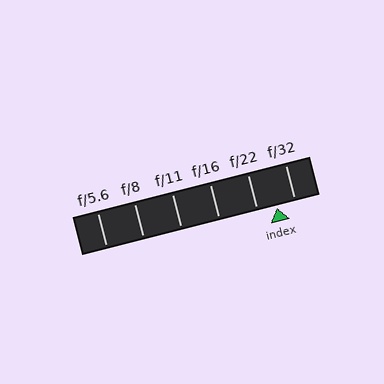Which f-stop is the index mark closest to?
The index mark is closest to f/32.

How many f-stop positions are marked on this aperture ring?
There are 6 f-stop positions marked.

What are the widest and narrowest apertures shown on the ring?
The widest aperture shown is f/5.6 and the narrowest is f/32.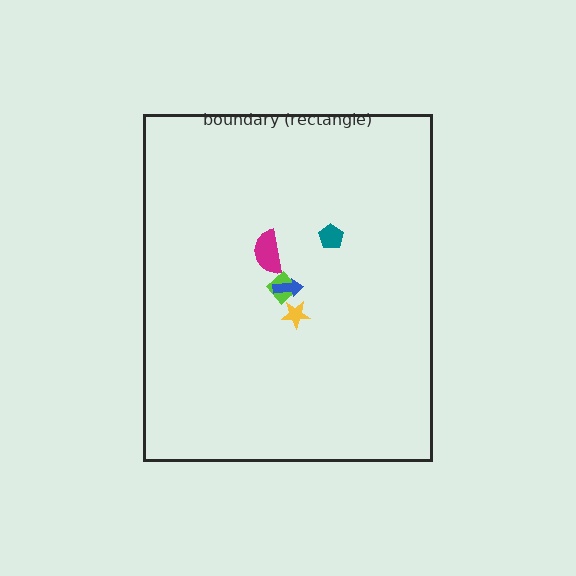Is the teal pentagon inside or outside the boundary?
Inside.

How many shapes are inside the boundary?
5 inside, 0 outside.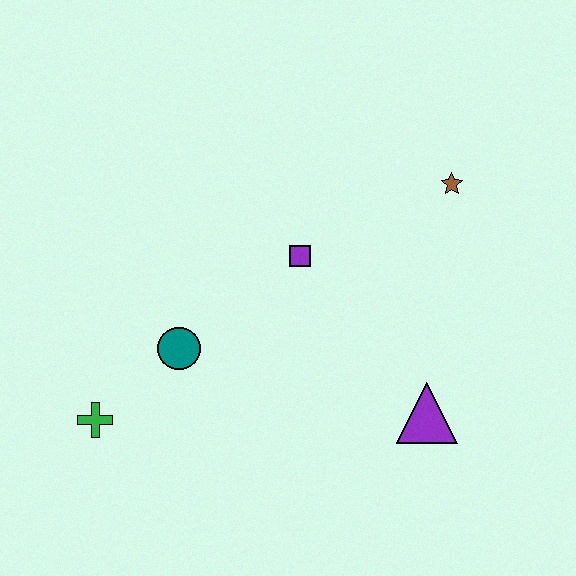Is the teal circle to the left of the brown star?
Yes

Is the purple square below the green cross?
No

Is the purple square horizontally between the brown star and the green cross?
Yes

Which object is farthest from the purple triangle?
The green cross is farthest from the purple triangle.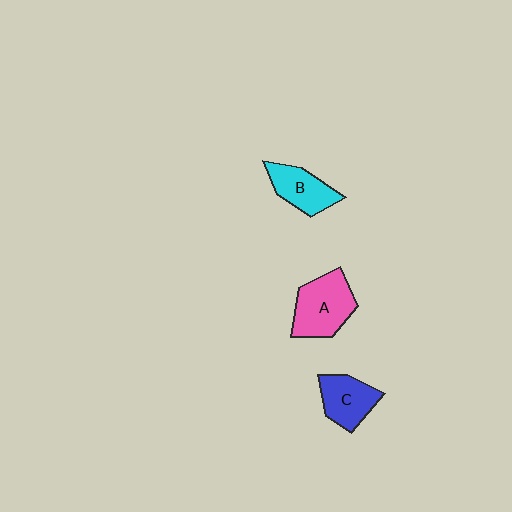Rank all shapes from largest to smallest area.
From largest to smallest: A (pink), C (blue), B (cyan).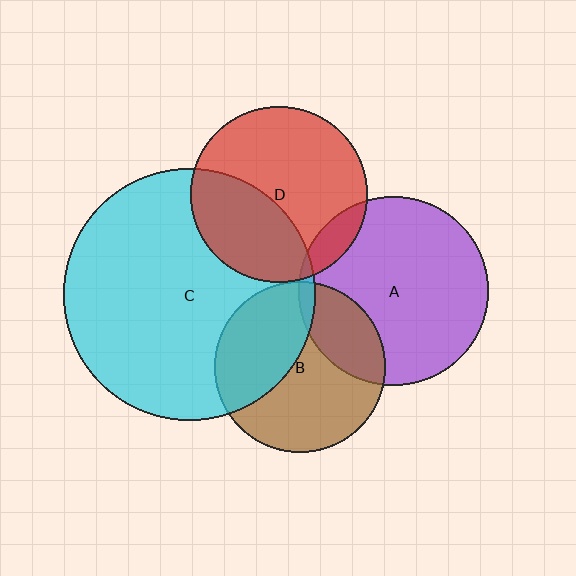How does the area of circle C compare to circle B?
Approximately 2.2 times.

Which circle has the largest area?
Circle C (cyan).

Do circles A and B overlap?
Yes.